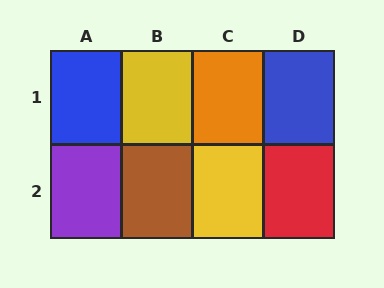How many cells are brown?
1 cell is brown.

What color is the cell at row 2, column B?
Brown.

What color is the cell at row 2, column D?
Red.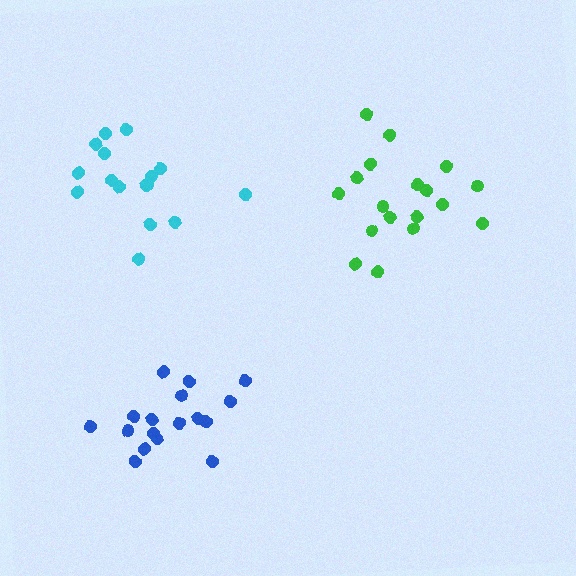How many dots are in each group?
Group 1: 16 dots, Group 2: 18 dots, Group 3: 17 dots (51 total).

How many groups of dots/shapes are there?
There are 3 groups.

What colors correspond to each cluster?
The clusters are colored: cyan, green, blue.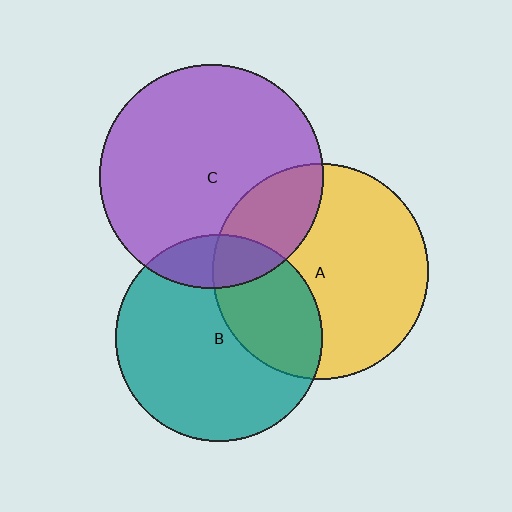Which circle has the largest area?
Circle C (purple).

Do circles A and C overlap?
Yes.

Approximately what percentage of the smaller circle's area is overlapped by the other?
Approximately 25%.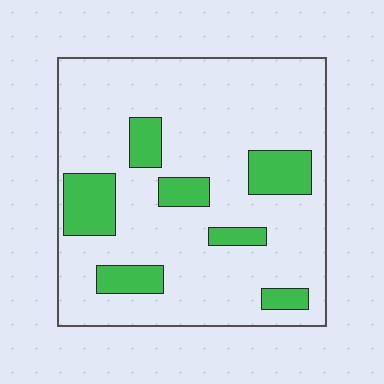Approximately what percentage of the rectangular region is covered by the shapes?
Approximately 20%.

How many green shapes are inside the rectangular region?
7.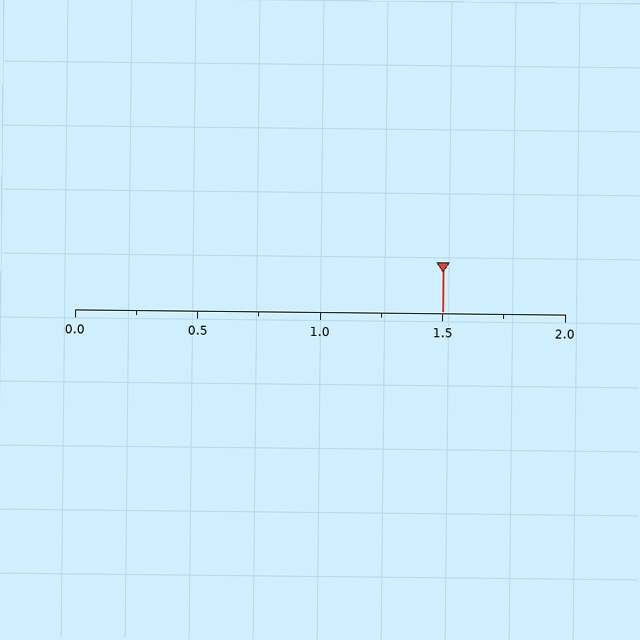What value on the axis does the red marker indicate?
The marker indicates approximately 1.5.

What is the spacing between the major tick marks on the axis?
The major ticks are spaced 0.5 apart.